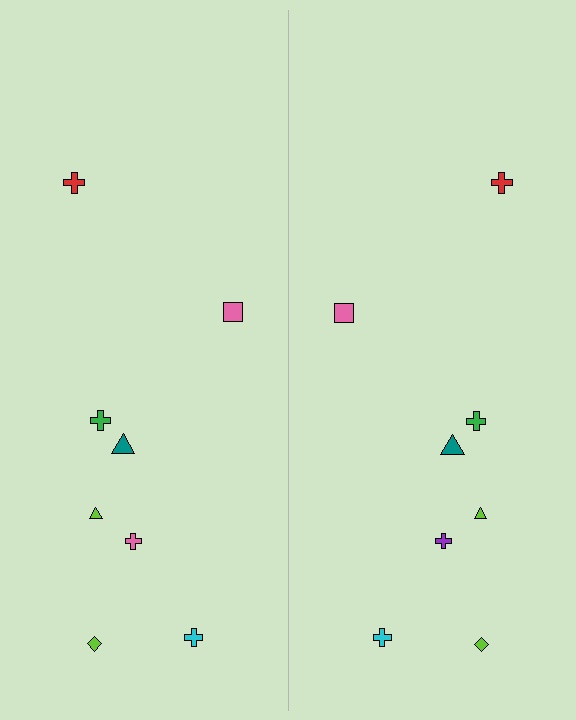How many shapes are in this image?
There are 16 shapes in this image.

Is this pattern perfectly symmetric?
No, the pattern is not perfectly symmetric. The purple cross on the right side breaks the symmetry — its mirror counterpart is pink.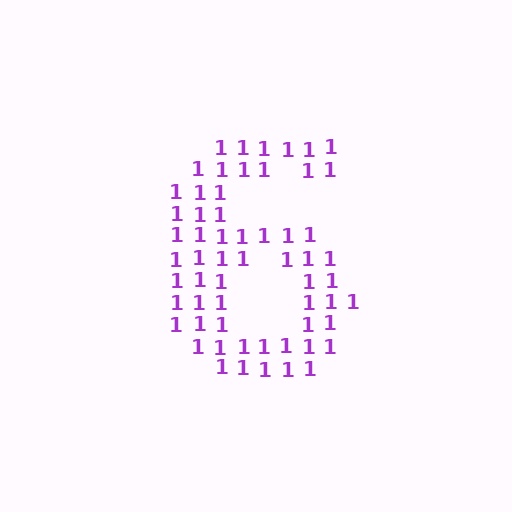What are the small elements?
The small elements are digit 1's.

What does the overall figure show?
The overall figure shows the digit 6.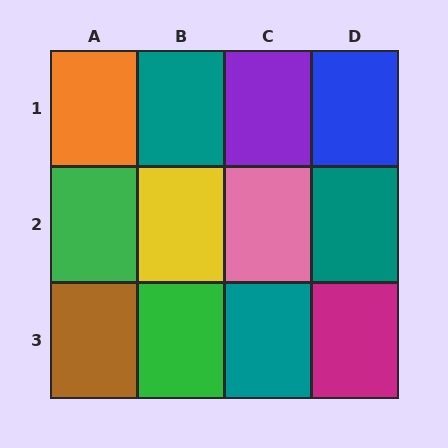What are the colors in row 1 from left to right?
Orange, teal, purple, blue.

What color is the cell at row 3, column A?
Brown.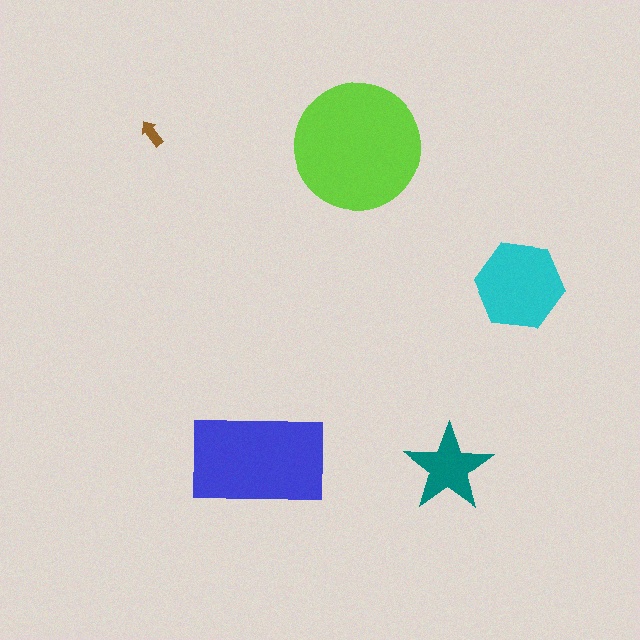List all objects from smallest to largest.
The brown arrow, the teal star, the cyan hexagon, the blue rectangle, the lime circle.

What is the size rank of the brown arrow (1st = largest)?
5th.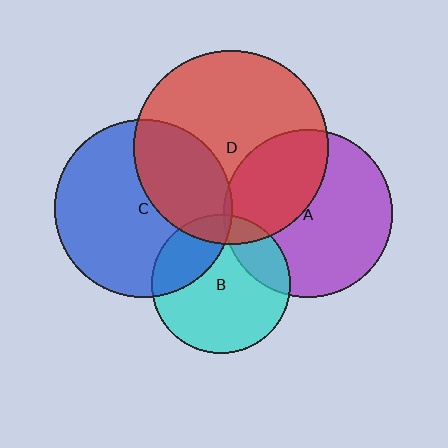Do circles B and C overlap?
Yes.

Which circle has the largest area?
Circle D (red).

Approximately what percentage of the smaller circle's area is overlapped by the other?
Approximately 25%.